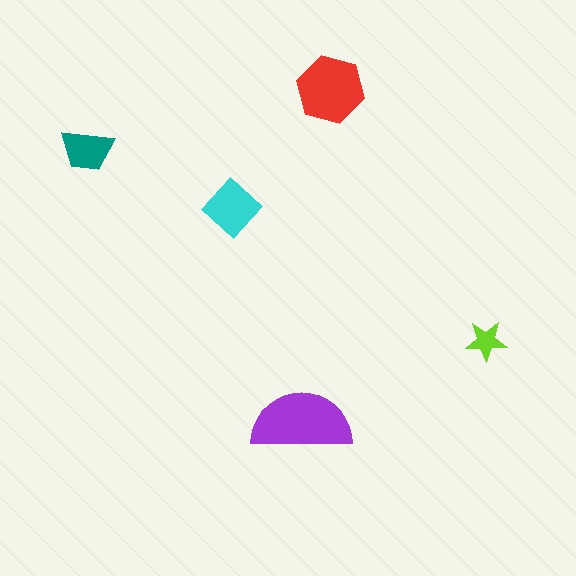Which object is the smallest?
The lime star.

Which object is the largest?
The purple semicircle.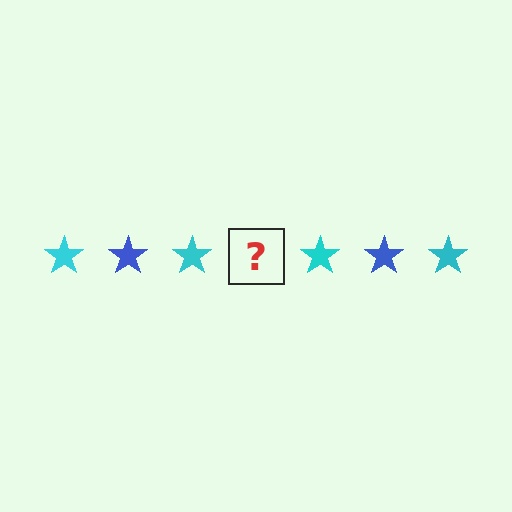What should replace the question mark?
The question mark should be replaced with a blue star.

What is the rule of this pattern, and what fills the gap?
The rule is that the pattern cycles through cyan, blue stars. The gap should be filled with a blue star.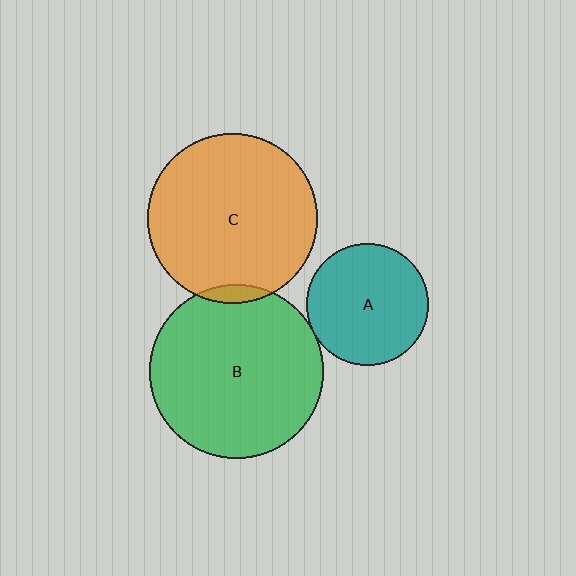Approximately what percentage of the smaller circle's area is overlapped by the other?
Approximately 5%.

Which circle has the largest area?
Circle B (green).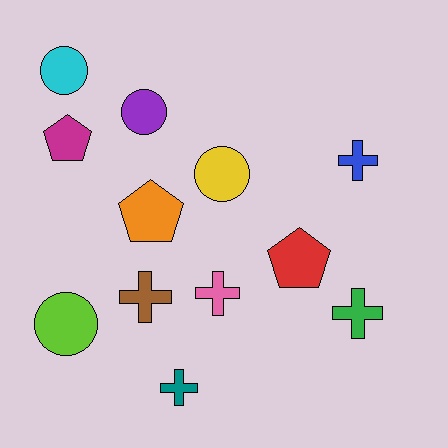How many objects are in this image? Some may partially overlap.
There are 12 objects.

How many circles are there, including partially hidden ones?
There are 4 circles.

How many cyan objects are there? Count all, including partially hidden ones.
There is 1 cyan object.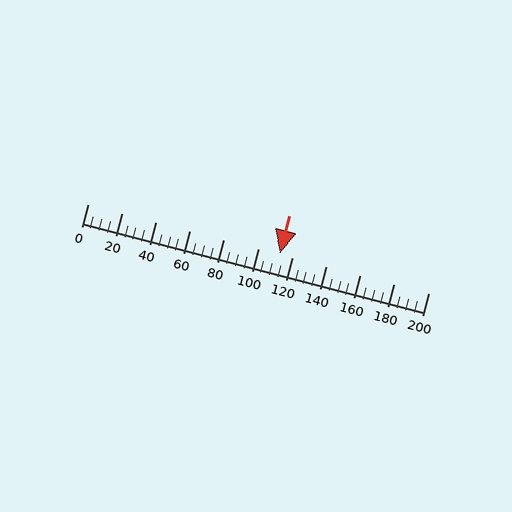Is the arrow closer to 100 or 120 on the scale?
The arrow is closer to 120.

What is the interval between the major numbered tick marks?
The major tick marks are spaced 20 units apart.